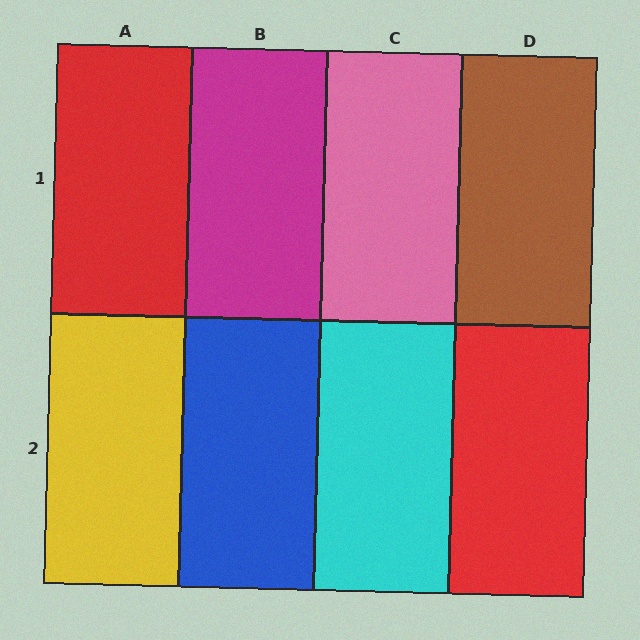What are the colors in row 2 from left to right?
Yellow, blue, cyan, red.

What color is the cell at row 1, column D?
Brown.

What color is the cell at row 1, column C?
Pink.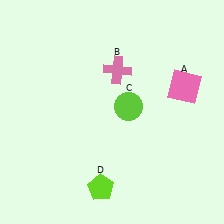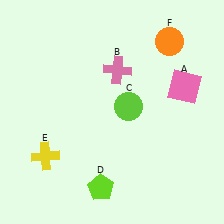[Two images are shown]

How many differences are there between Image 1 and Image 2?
There are 2 differences between the two images.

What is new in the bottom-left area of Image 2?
A yellow cross (E) was added in the bottom-left area of Image 2.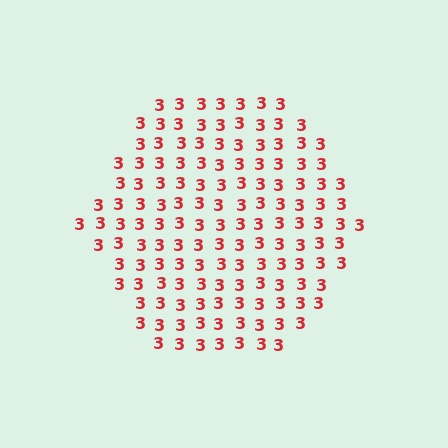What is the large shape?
The large shape is a hexagon.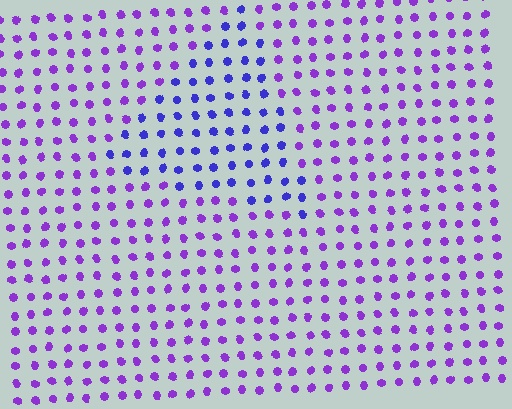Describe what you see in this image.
The image is filled with small purple elements in a uniform arrangement. A triangle-shaped region is visible where the elements are tinted to a slightly different hue, forming a subtle color boundary.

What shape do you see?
I see a triangle.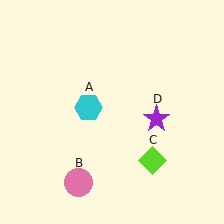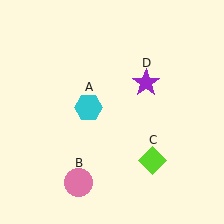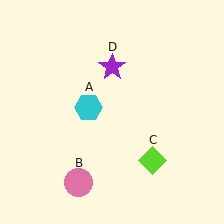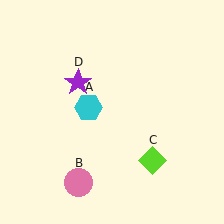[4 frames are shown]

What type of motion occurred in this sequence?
The purple star (object D) rotated counterclockwise around the center of the scene.